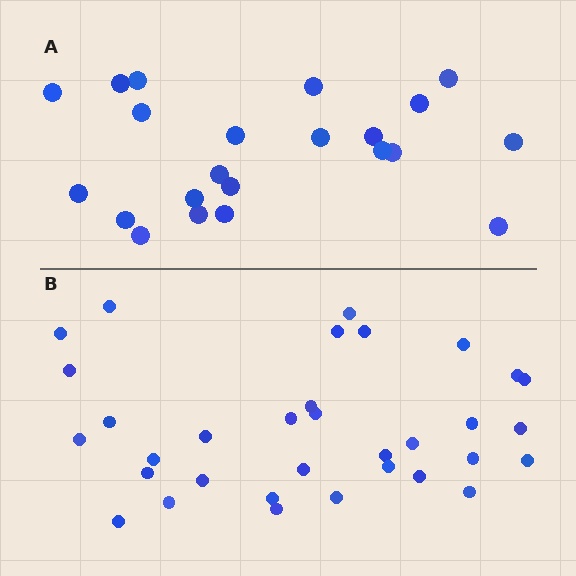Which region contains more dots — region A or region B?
Region B (the bottom region) has more dots.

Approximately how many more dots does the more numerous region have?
Region B has roughly 12 or so more dots than region A.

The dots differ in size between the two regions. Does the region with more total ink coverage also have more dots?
No. Region A has more total ink coverage because its dots are larger, but region B actually contains more individual dots. Total area can be misleading — the number of items is what matters here.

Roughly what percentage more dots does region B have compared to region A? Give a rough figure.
About 50% more.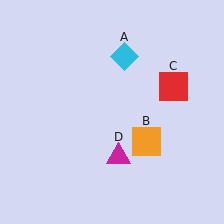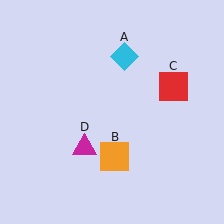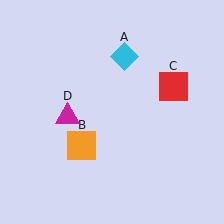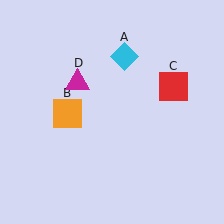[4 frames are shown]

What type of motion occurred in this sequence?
The orange square (object B), magenta triangle (object D) rotated clockwise around the center of the scene.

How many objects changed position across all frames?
2 objects changed position: orange square (object B), magenta triangle (object D).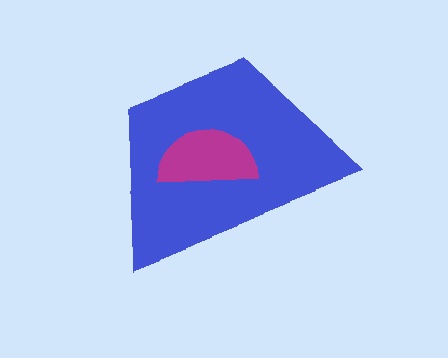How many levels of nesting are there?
2.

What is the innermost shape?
The magenta semicircle.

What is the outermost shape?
The blue trapezoid.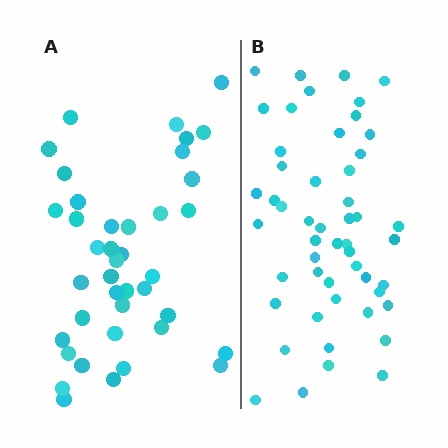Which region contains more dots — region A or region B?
Region B (the right region) has more dots.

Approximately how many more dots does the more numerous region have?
Region B has roughly 12 or so more dots than region A.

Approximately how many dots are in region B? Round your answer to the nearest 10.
About 50 dots. (The exact count is 51, which rounds to 50.)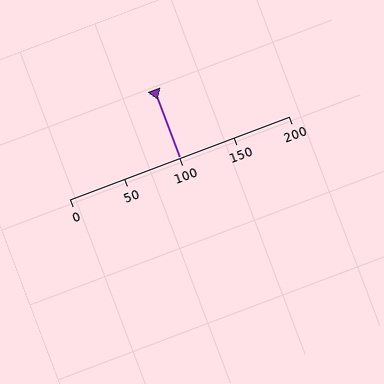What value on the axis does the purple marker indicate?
The marker indicates approximately 100.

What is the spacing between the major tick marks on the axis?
The major ticks are spaced 50 apart.